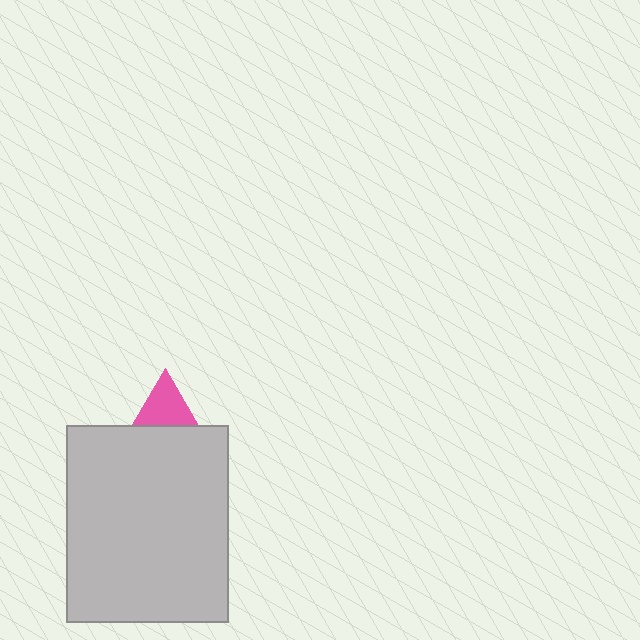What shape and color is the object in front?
The object in front is a light gray rectangle.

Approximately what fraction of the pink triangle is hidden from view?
Roughly 60% of the pink triangle is hidden behind the light gray rectangle.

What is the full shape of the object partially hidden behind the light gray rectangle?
The partially hidden object is a pink triangle.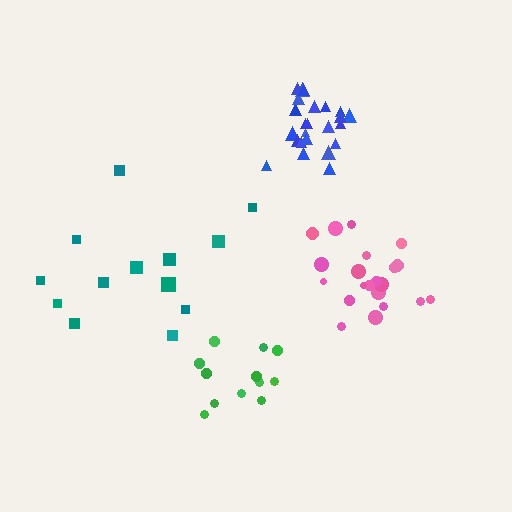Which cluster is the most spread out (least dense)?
Teal.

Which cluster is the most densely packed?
Blue.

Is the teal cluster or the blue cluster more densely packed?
Blue.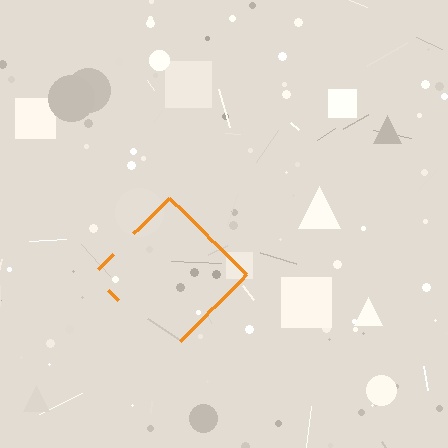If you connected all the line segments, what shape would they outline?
They would outline a diamond.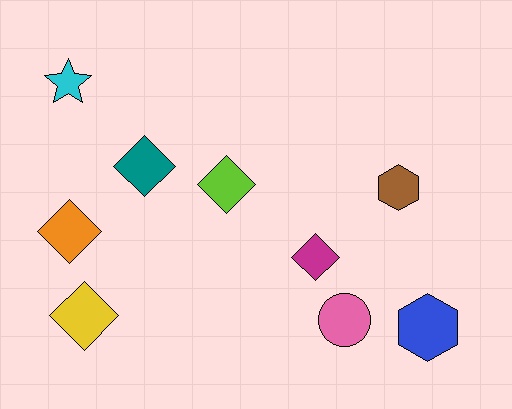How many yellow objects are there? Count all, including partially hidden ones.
There is 1 yellow object.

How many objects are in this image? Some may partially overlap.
There are 9 objects.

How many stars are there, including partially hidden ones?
There is 1 star.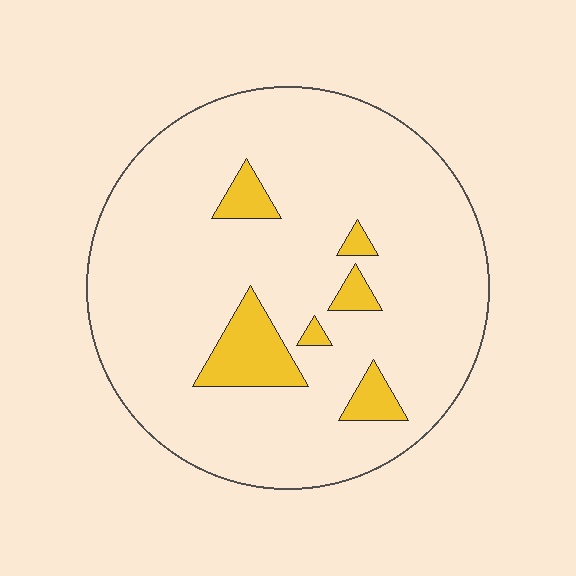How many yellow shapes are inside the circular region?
6.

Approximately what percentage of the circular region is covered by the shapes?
Approximately 10%.